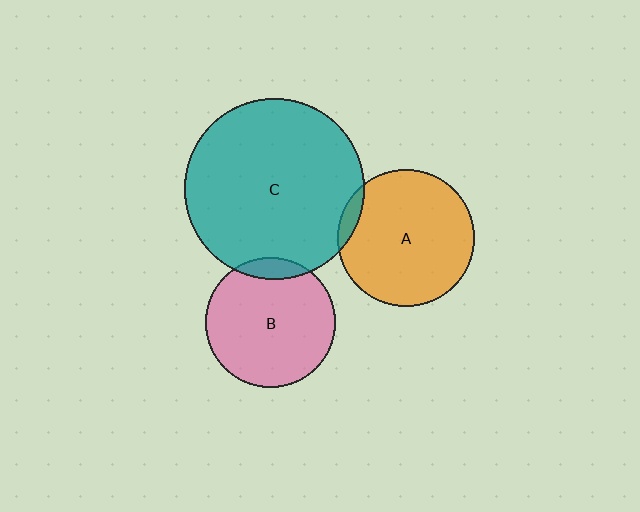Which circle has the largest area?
Circle C (teal).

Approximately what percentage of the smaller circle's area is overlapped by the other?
Approximately 10%.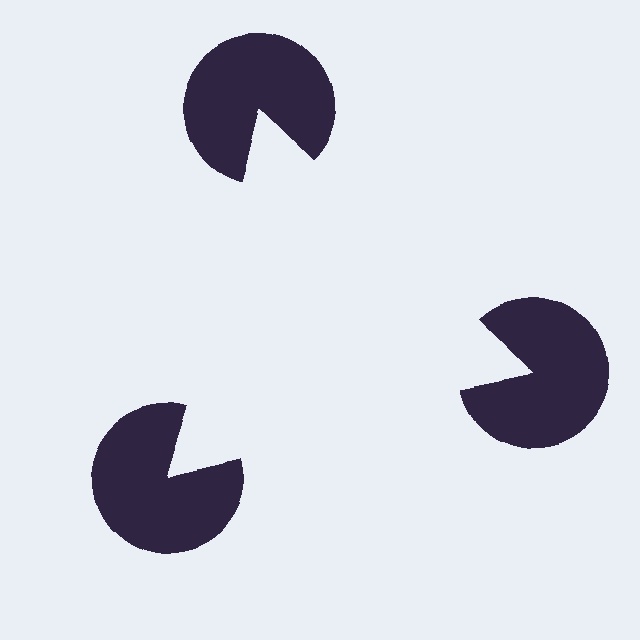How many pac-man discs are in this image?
There are 3 — one at each vertex of the illusory triangle.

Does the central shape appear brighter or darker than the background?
It typically appears slightly brighter than the background, even though no actual brightness change is drawn.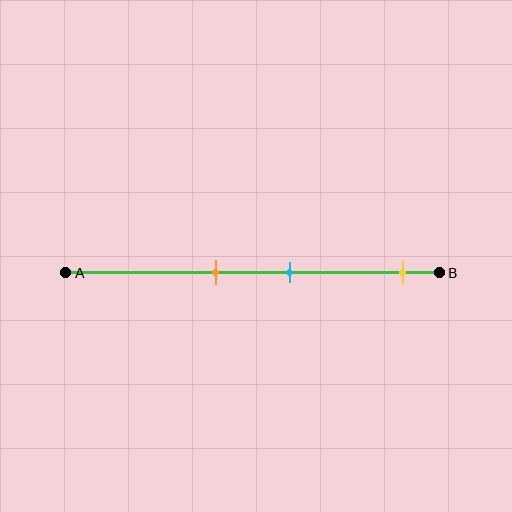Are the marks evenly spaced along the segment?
No, the marks are not evenly spaced.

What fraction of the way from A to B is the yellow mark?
The yellow mark is approximately 90% (0.9) of the way from A to B.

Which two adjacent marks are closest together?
The orange and cyan marks are the closest adjacent pair.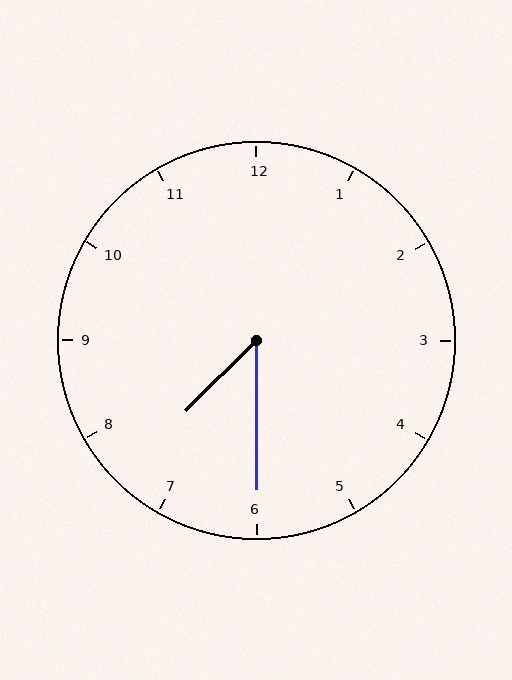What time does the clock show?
7:30.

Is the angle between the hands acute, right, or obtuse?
It is acute.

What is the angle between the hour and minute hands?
Approximately 45 degrees.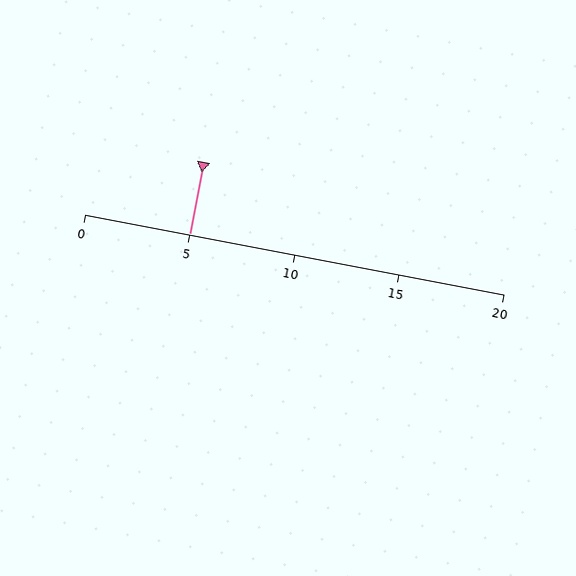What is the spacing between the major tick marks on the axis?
The major ticks are spaced 5 apart.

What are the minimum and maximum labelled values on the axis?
The axis runs from 0 to 20.